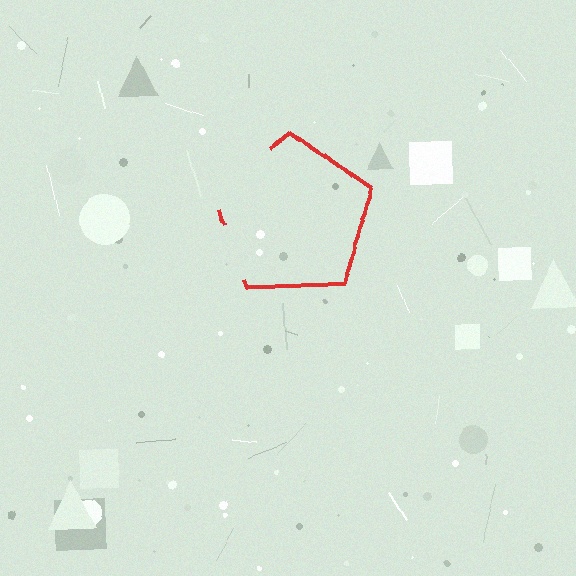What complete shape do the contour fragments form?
The contour fragments form a pentagon.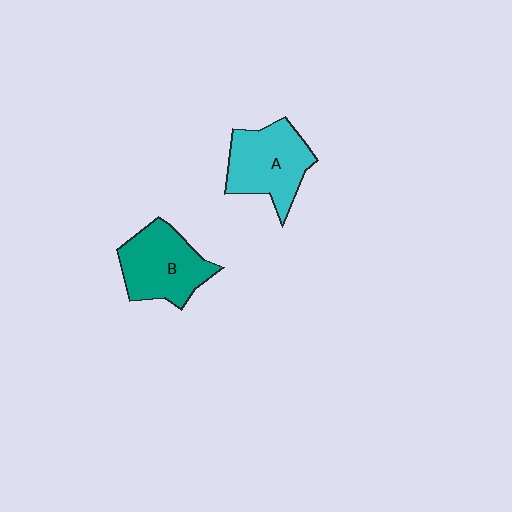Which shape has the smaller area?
Shape B (teal).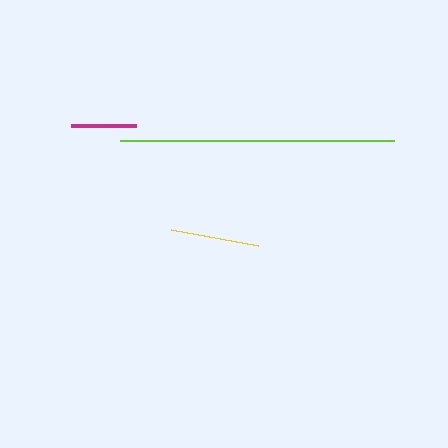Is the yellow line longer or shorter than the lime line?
The lime line is longer than the yellow line.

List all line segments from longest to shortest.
From longest to shortest: lime, yellow, magenta.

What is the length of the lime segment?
The lime segment is approximately 274 pixels long.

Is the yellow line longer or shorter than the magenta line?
The yellow line is longer than the magenta line.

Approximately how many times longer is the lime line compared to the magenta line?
The lime line is approximately 4.2 times the length of the magenta line.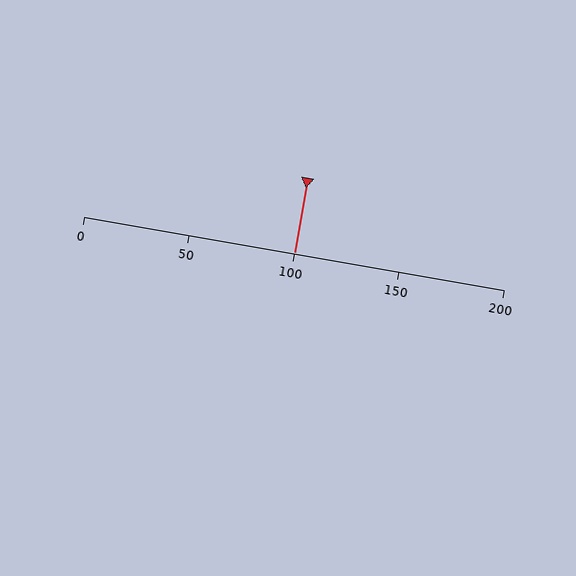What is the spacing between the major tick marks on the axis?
The major ticks are spaced 50 apart.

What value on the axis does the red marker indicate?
The marker indicates approximately 100.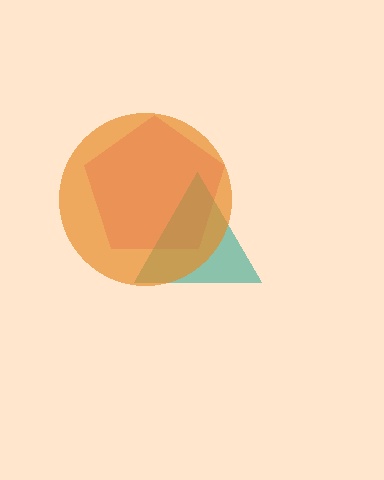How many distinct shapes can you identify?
There are 3 distinct shapes: a pink pentagon, a teal triangle, an orange circle.